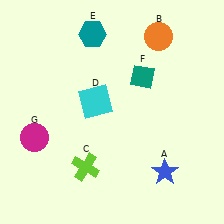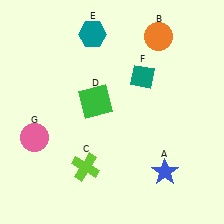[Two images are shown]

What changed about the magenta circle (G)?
In Image 1, G is magenta. In Image 2, it changed to pink.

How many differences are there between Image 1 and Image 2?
There are 2 differences between the two images.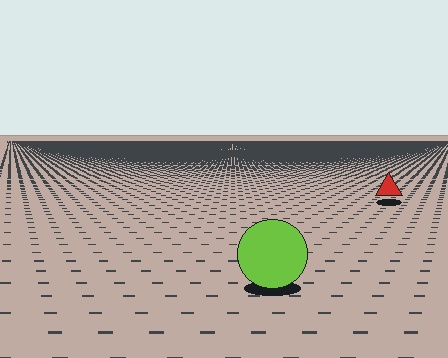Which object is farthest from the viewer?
The red triangle is farthest from the viewer. It appears smaller and the ground texture around it is denser.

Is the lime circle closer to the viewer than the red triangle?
Yes. The lime circle is closer — you can tell from the texture gradient: the ground texture is coarser near it.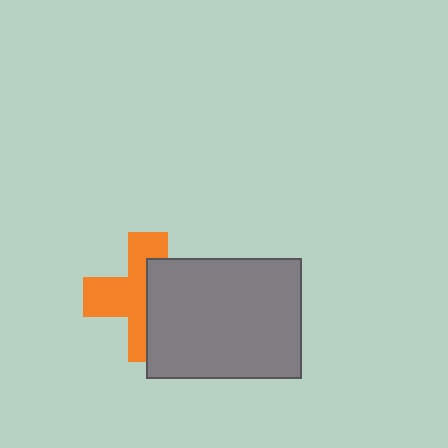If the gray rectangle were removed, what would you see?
You would see the complete orange cross.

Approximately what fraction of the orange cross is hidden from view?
Roughly 47% of the orange cross is hidden behind the gray rectangle.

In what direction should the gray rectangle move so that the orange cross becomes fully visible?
The gray rectangle should move right. That is the shortest direction to clear the overlap and leave the orange cross fully visible.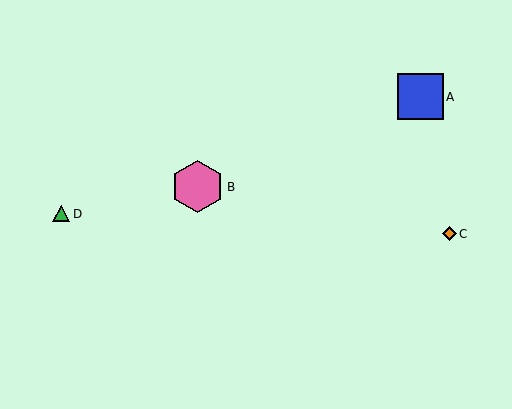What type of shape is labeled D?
Shape D is a green triangle.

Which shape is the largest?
The pink hexagon (labeled B) is the largest.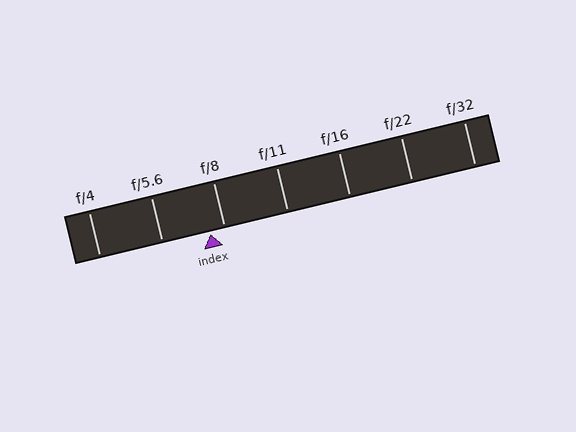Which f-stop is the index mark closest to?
The index mark is closest to f/8.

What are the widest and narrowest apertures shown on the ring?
The widest aperture shown is f/4 and the narrowest is f/32.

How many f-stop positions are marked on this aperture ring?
There are 7 f-stop positions marked.